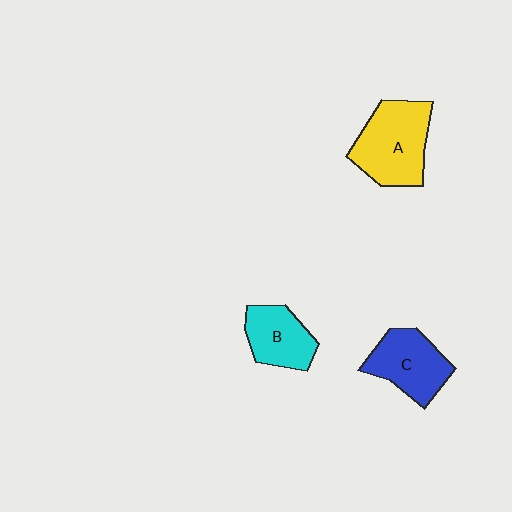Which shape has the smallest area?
Shape B (cyan).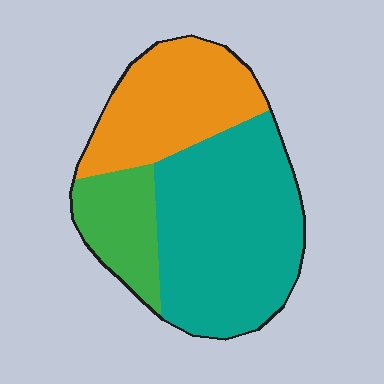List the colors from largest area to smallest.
From largest to smallest: teal, orange, green.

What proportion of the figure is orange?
Orange takes up between a quarter and a half of the figure.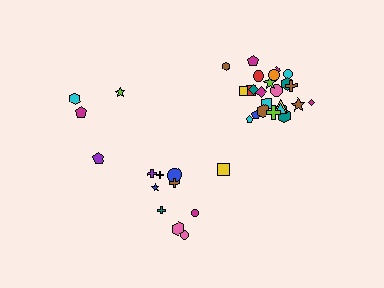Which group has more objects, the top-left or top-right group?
The top-right group.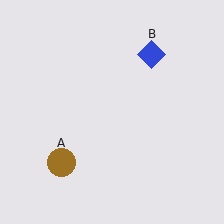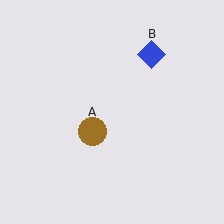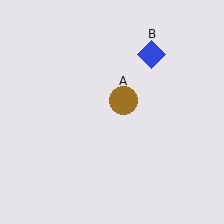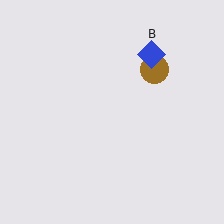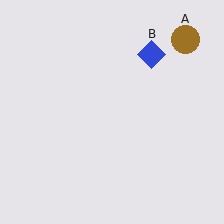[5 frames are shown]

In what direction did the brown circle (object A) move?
The brown circle (object A) moved up and to the right.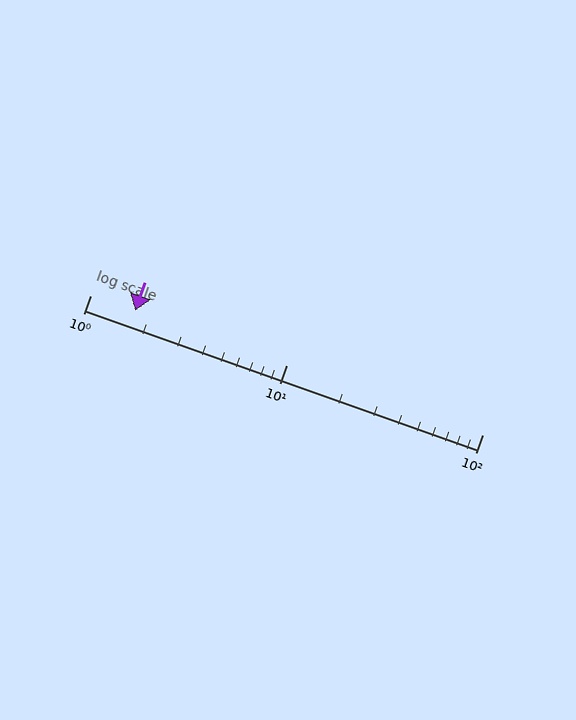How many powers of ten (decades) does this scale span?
The scale spans 2 decades, from 1 to 100.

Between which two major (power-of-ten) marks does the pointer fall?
The pointer is between 1 and 10.